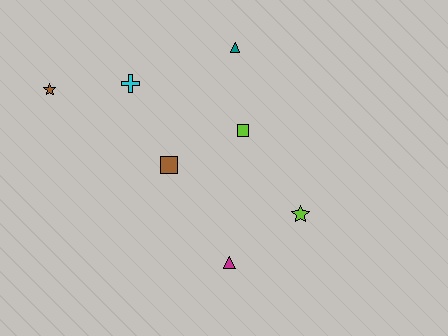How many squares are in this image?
There are 2 squares.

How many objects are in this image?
There are 7 objects.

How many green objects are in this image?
There are no green objects.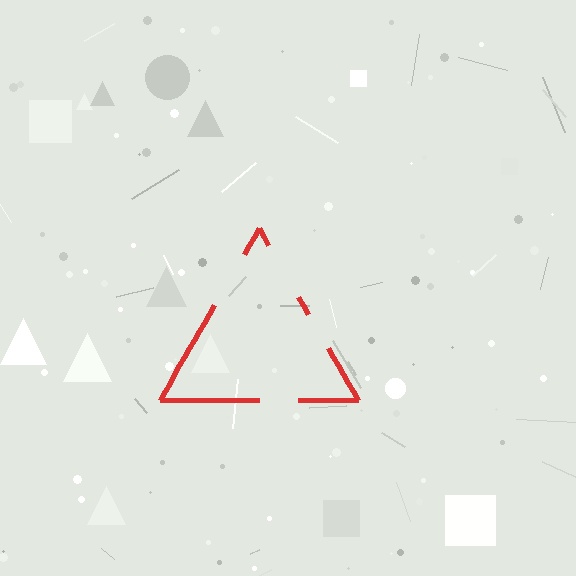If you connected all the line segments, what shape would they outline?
They would outline a triangle.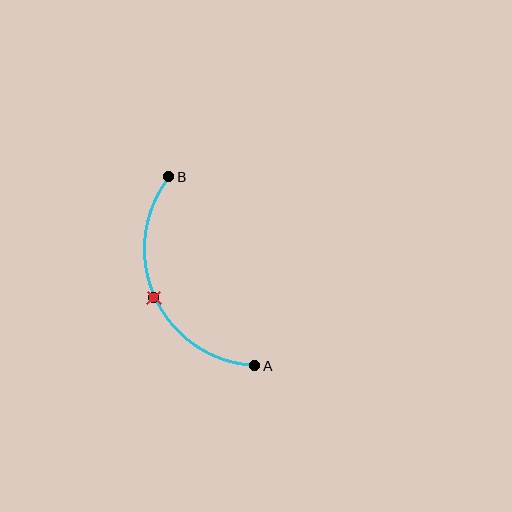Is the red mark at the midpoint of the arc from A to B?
Yes. The red mark lies on the arc at equal arc-length from both A and B — it is the arc midpoint.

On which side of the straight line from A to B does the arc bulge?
The arc bulges to the left of the straight line connecting A and B.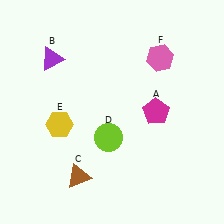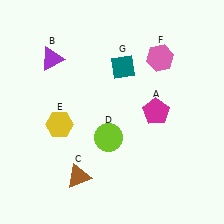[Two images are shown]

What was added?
A teal diamond (G) was added in Image 2.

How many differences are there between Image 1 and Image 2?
There is 1 difference between the two images.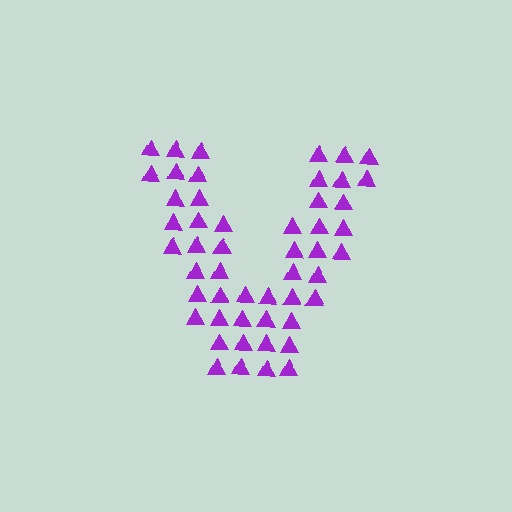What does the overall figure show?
The overall figure shows the letter V.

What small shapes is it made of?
It is made of small triangles.